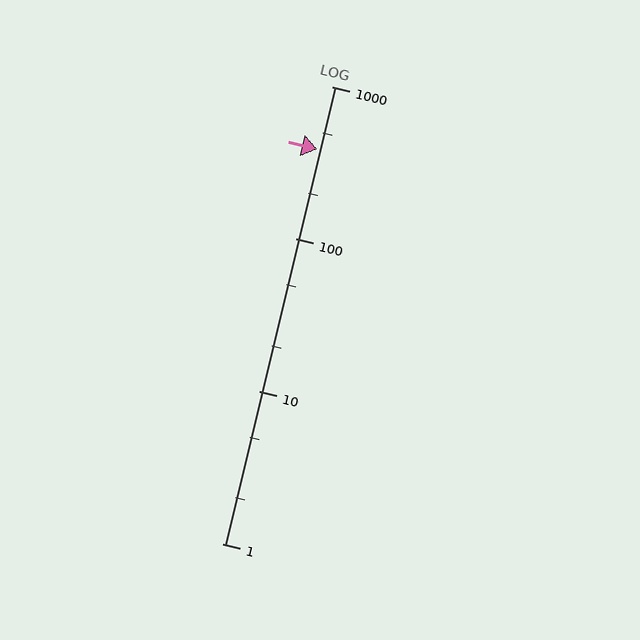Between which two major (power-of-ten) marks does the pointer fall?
The pointer is between 100 and 1000.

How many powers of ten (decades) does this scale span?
The scale spans 3 decades, from 1 to 1000.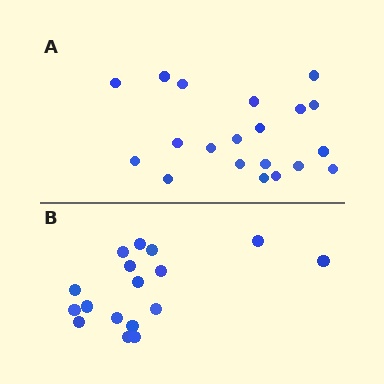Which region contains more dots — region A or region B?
Region A (the top region) has more dots.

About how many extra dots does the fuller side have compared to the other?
Region A has just a few more — roughly 2 or 3 more dots than region B.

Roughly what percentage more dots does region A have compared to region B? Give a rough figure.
About 20% more.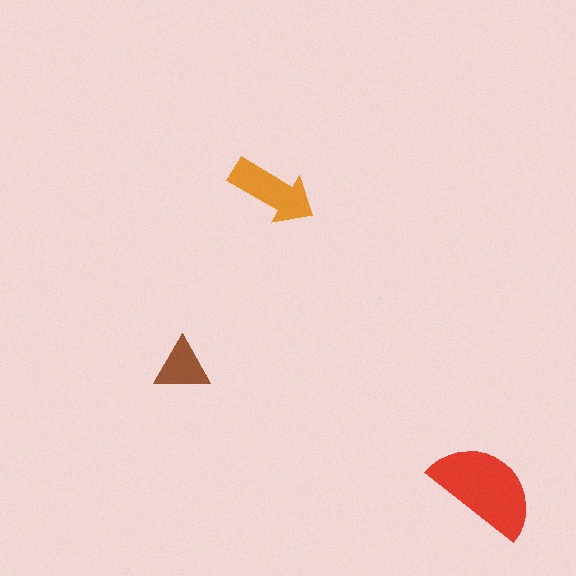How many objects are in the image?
There are 3 objects in the image.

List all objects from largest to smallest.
The red semicircle, the orange arrow, the brown triangle.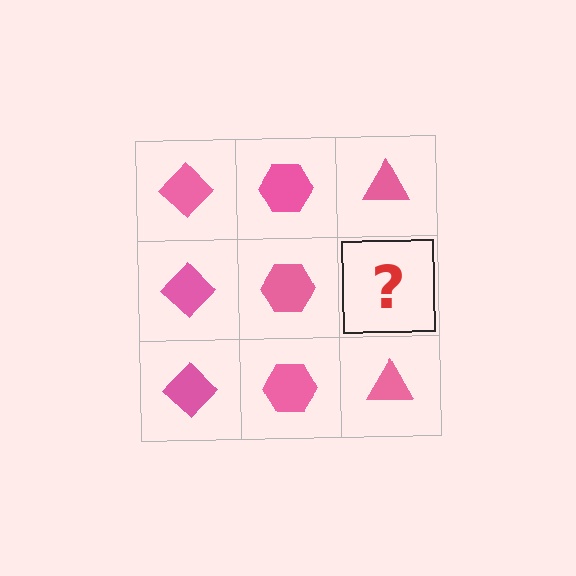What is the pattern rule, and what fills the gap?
The rule is that each column has a consistent shape. The gap should be filled with a pink triangle.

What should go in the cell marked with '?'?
The missing cell should contain a pink triangle.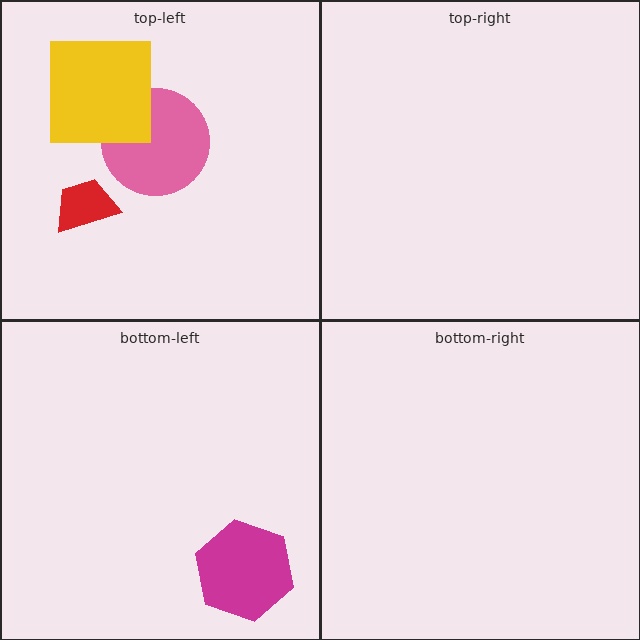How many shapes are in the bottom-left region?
1.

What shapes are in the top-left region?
The pink circle, the red trapezoid, the yellow square.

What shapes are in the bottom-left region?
The magenta hexagon.